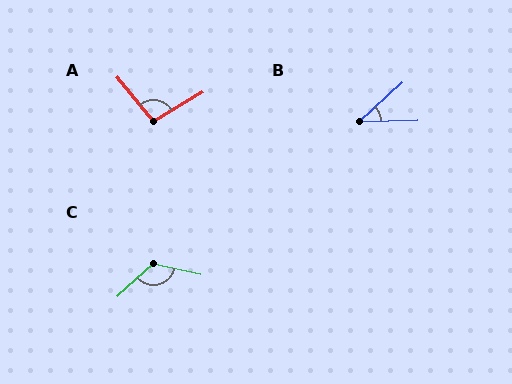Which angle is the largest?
C, at approximately 125 degrees.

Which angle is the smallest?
B, at approximately 41 degrees.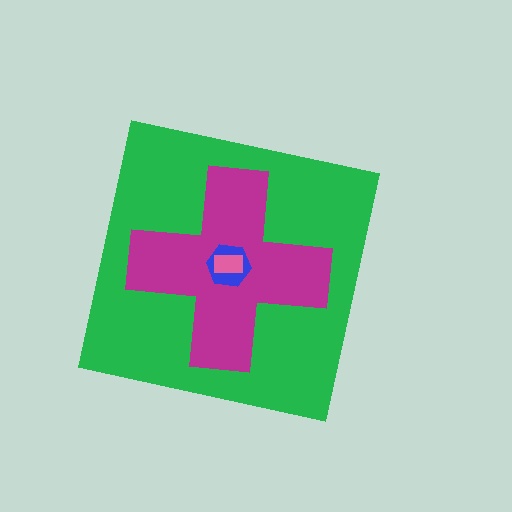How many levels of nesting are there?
4.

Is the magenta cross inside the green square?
Yes.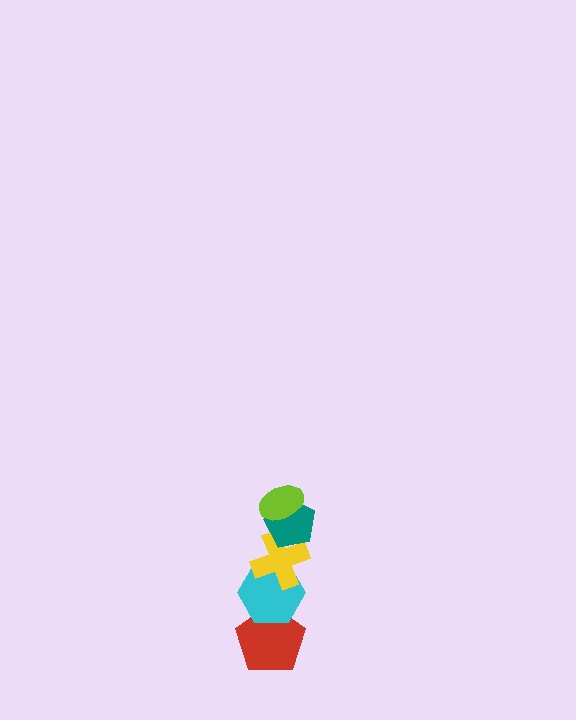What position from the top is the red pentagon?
The red pentagon is 5th from the top.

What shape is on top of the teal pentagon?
The lime ellipse is on top of the teal pentagon.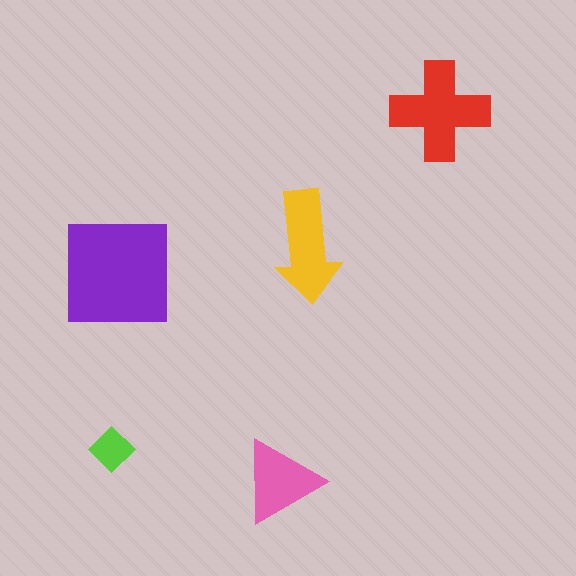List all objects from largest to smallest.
The purple square, the red cross, the yellow arrow, the pink triangle, the lime diamond.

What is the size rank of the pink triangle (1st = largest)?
4th.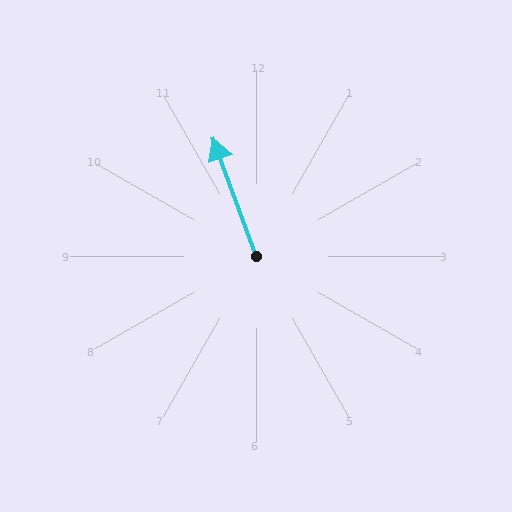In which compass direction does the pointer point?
North.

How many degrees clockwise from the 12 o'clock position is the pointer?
Approximately 340 degrees.